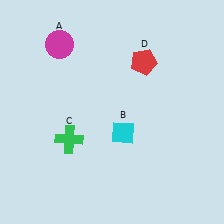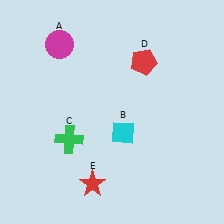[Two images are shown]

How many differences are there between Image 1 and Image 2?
There is 1 difference between the two images.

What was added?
A red star (E) was added in Image 2.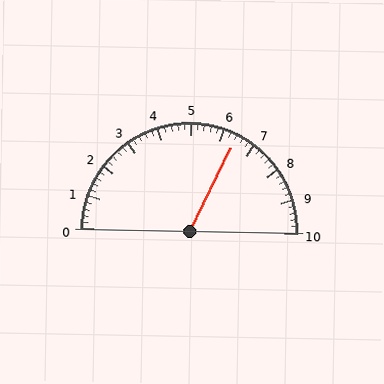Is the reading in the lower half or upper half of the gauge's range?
The reading is in the upper half of the range (0 to 10).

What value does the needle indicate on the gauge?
The needle indicates approximately 6.4.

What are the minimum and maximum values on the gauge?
The gauge ranges from 0 to 10.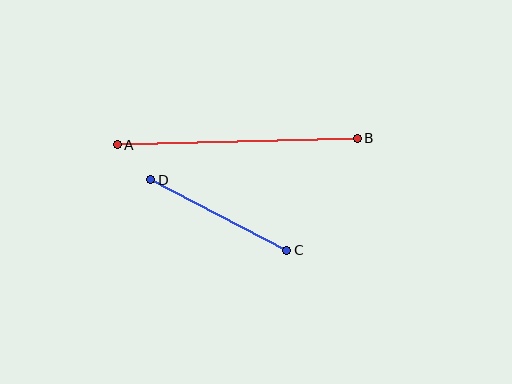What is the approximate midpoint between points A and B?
The midpoint is at approximately (237, 141) pixels.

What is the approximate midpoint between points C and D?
The midpoint is at approximately (219, 215) pixels.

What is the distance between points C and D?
The distance is approximately 153 pixels.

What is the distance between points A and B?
The distance is approximately 240 pixels.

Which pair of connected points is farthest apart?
Points A and B are farthest apart.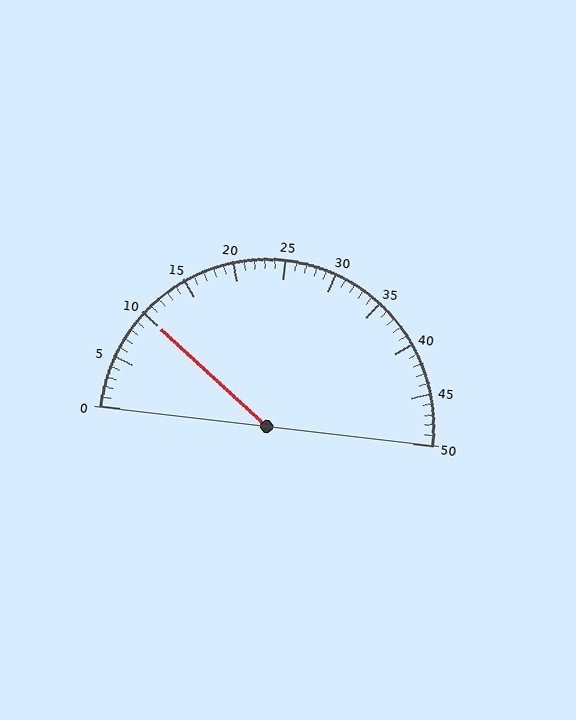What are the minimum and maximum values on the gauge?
The gauge ranges from 0 to 50.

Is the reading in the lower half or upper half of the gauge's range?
The reading is in the lower half of the range (0 to 50).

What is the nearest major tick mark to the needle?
The nearest major tick mark is 10.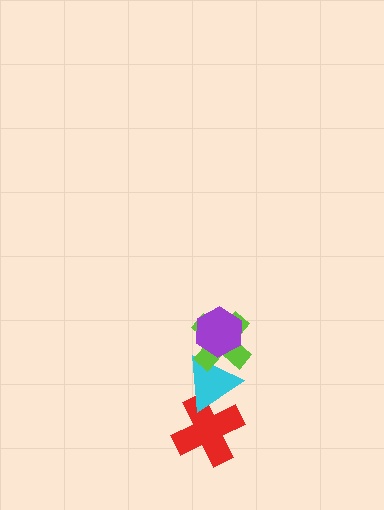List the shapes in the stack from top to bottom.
From top to bottom: the purple hexagon, the lime cross, the cyan triangle, the red cross.